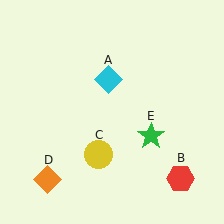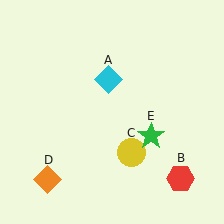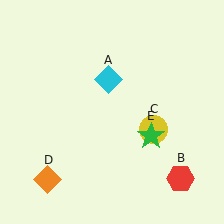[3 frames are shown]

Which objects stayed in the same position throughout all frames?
Cyan diamond (object A) and red hexagon (object B) and orange diamond (object D) and green star (object E) remained stationary.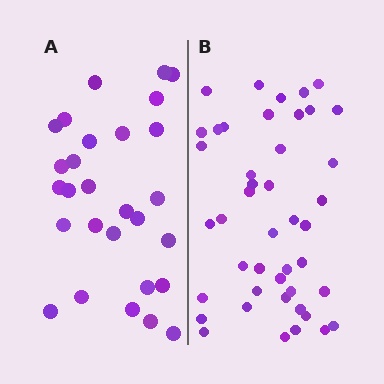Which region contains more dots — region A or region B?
Region B (the right region) has more dots.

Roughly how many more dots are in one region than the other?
Region B has approximately 15 more dots than region A.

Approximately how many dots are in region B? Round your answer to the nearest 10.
About 40 dots. (The exact count is 44, which rounds to 40.)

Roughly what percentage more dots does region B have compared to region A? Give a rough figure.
About 55% more.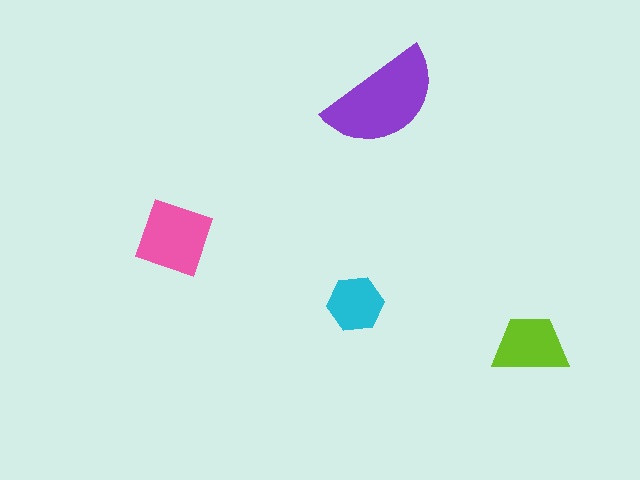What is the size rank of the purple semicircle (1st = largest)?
1st.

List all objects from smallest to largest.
The cyan hexagon, the lime trapezoid, the pink diamond, the purple semicircle.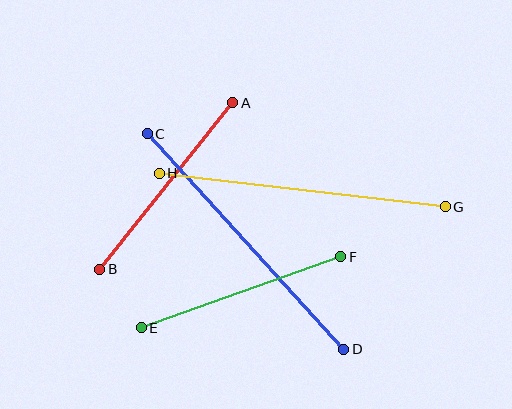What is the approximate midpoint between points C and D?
The midpoint is at approximately (245, 241) pixels.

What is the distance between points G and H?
The distance is approximately 288 pixels.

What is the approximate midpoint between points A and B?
The midpoint is at approximately (166, 186) pixels.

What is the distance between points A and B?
The distance is approximately 213 pixels.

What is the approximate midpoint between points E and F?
The midpoint is at approximately (241, 292) pixels.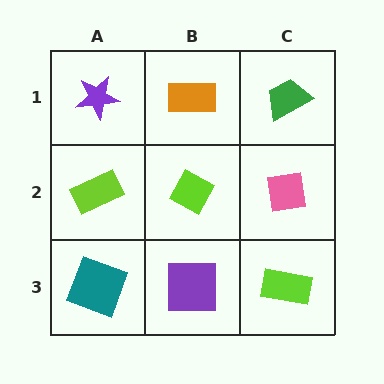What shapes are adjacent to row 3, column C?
A pink square (row 2, column C), a purple square (row 3, column B).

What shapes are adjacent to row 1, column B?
A lime diamond (row 2, column B), a purple star (row 1, column A), a green trapezoid (row 1, column C).